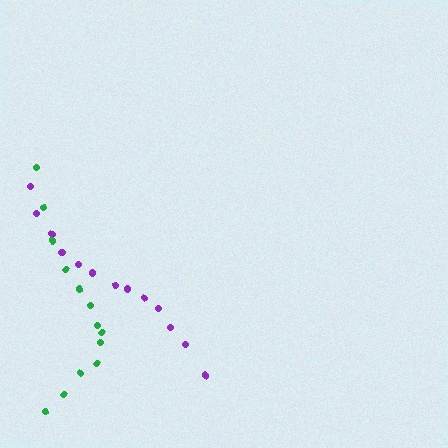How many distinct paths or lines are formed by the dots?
There are 2 distinct paths.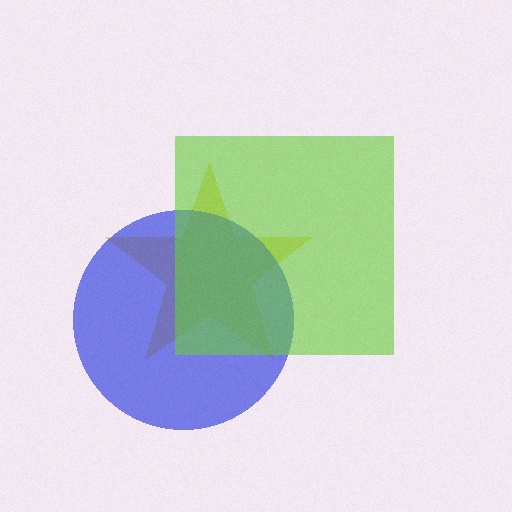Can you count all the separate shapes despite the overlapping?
Yes, there are 3 separate shapes.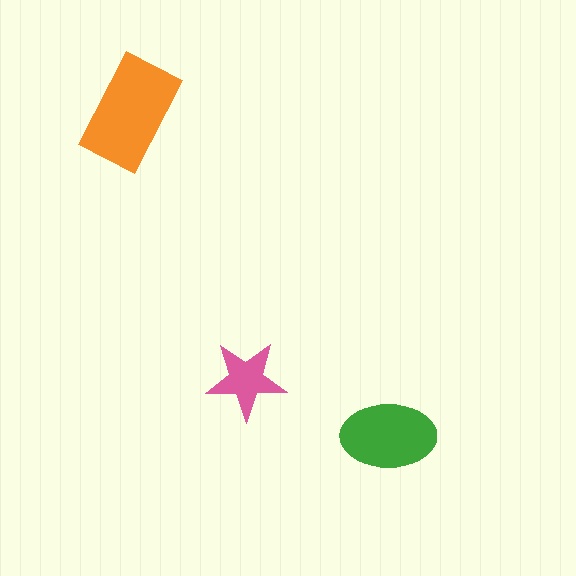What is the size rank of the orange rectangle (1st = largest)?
1st.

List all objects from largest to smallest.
The orange rectangle, the green ellipse, the pink star.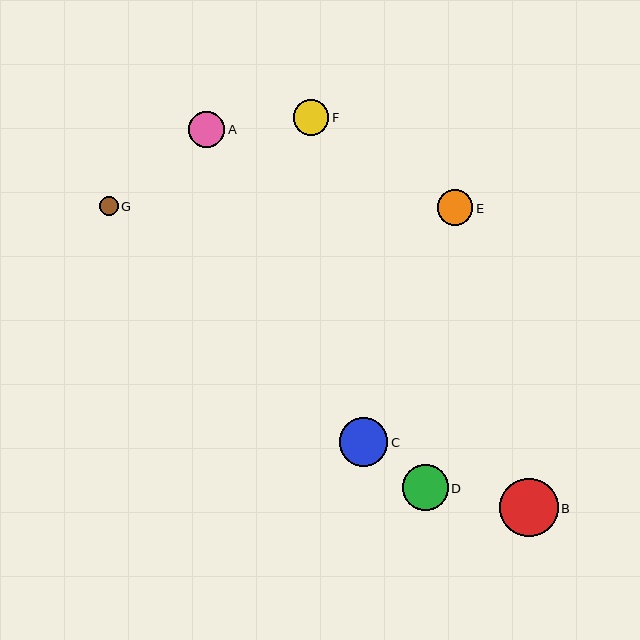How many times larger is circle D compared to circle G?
Circle D is approximately 2.4 times the size of circle G.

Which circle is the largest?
Circle B is the largest with a size of approximately 58 pixels.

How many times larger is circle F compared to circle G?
Circle F is approximately 1.9 times the size of circle G.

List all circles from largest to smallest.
From largest to smallest: B, C, D, A, F, E, G.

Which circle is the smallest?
Circle G is the smallest with a size of approximately 19 pixels.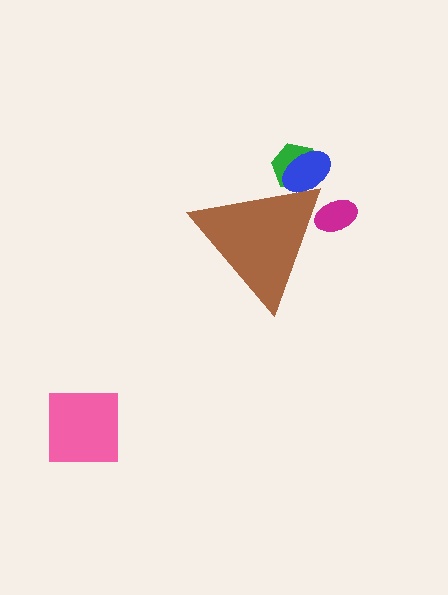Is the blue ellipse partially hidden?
Yes, the blue ellipse is partially hidden behind the brown triangle.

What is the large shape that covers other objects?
A brown triangle.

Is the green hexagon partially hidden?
Yes, the green hexagon is partially hidden behind the brown triangle.